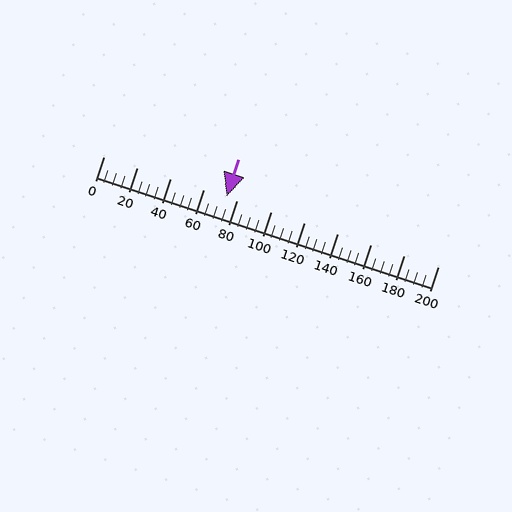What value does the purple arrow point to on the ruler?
The purple arrow points to approximately 73.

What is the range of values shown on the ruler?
The ruler shows values from 0 to 200.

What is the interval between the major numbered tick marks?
The major tick marks are spaced 20 units apart.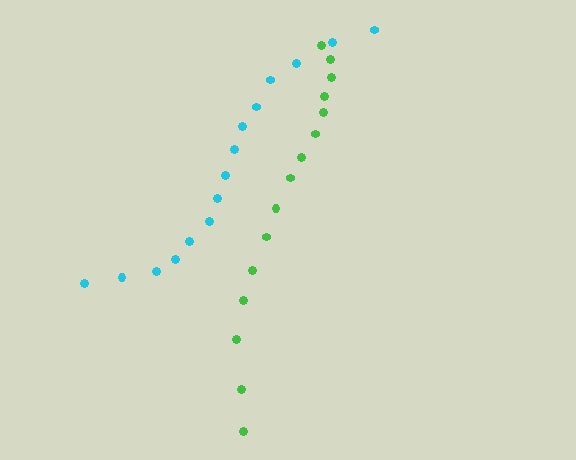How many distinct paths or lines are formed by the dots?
There are 2 distinct paths.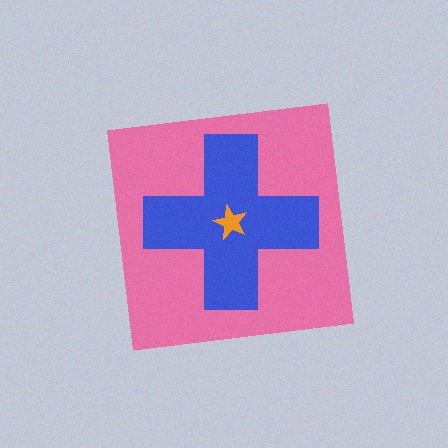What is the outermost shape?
The pink square.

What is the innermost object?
The orange star.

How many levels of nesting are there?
3.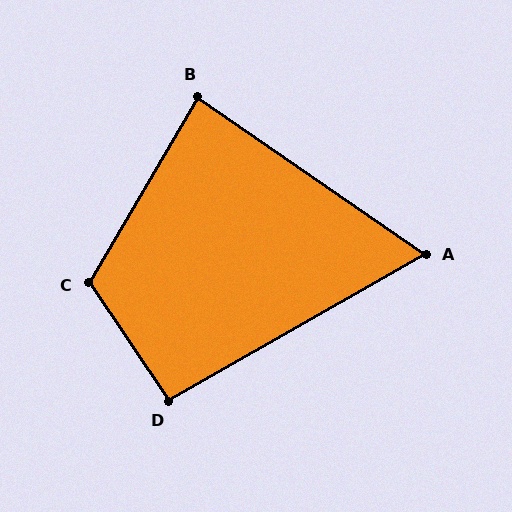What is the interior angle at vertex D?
Approximately 94 degrees (approximately right).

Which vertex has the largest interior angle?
C, at approximately 115 degrees.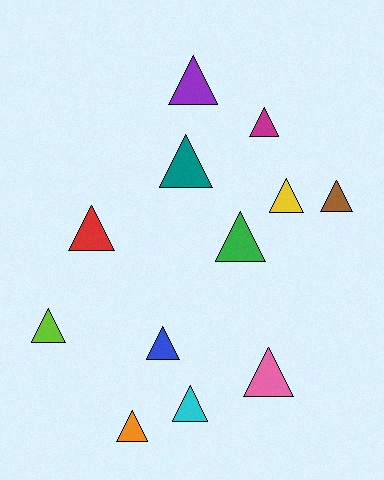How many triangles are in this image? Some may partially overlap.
There are 12 triangles.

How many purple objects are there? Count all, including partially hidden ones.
There is 1 purple object.